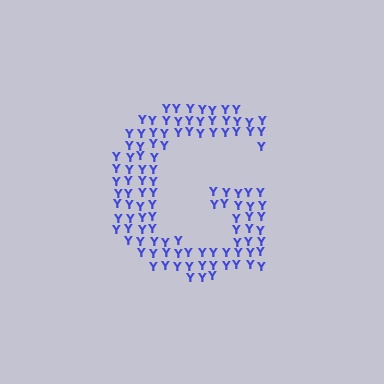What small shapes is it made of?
It is made of small letter Y's.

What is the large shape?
The large shape is the letter G.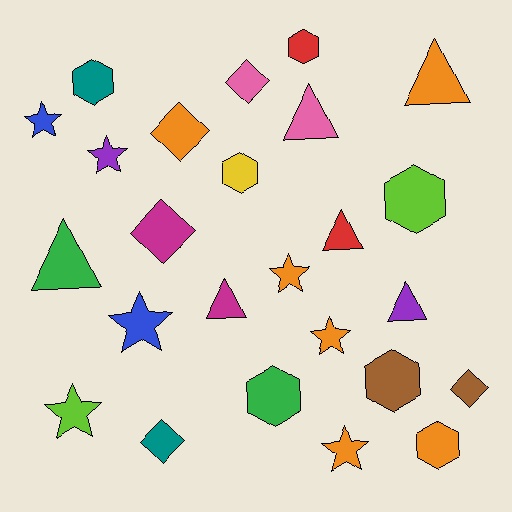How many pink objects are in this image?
There are 2 pink objects.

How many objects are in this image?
There are 25 objects.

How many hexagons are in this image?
There are 7 hexagons.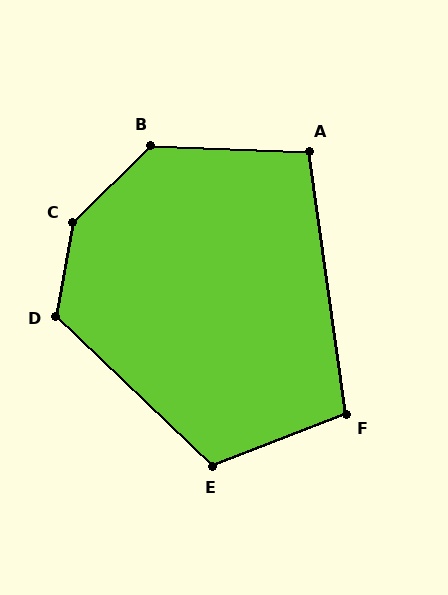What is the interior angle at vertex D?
Approximately 124 degrees (obtuse).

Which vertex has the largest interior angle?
C, at approximately 145 degrees.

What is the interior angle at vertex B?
Approximately 133 degrees (obtuse).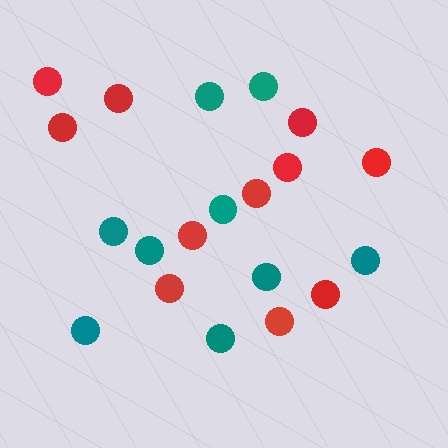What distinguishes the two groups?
There are 2 groups: one group of teal circles (9) and one group of red circles (11).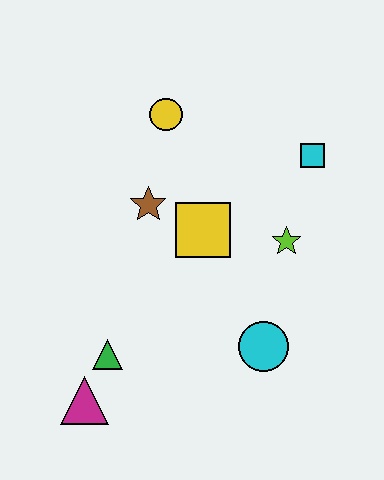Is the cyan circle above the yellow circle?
No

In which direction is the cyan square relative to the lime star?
The cyan square is above the lime star.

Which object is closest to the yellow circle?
The brown star is closest to the yellow circle.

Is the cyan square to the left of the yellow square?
No